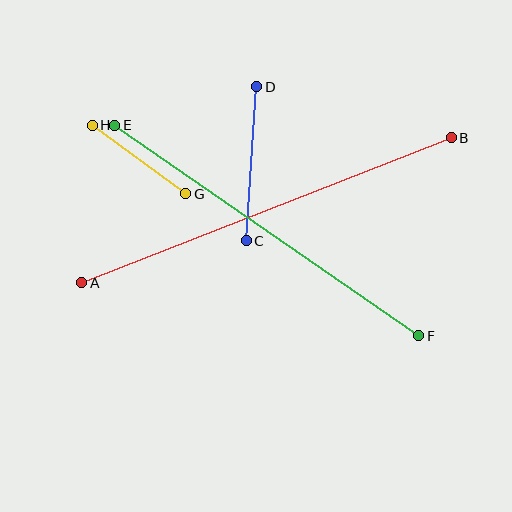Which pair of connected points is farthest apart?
Points A and B are farthest apart.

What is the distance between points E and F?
The distance is approximately 370 pixels.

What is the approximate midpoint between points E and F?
The midpoint is at approximately (267, 231) pixels.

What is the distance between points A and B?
The distance is approximately 397 pixels.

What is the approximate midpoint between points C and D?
The midpoint is at approximately (251, 164) pixels.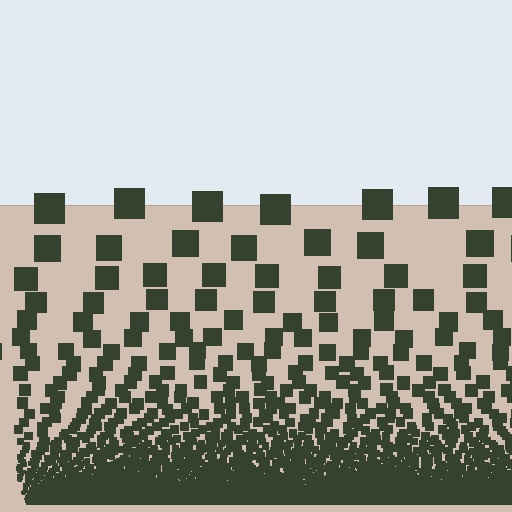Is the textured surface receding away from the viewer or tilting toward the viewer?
The surface appears to tilt toward the viewer. Texture elements get larger and sparser toward the top.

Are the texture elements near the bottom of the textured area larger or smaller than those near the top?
Smaller. The gradient is inverted — elements near the bottom are smaller and denser.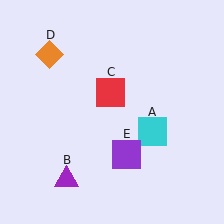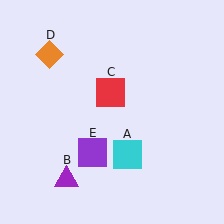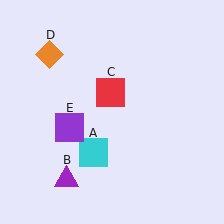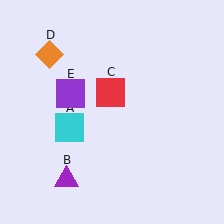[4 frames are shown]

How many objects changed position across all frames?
2 objects changed position: cyan square (object A), purple square (object E).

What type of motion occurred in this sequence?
The cyan square (object A), purple square (object E) rotated clockwise around the center of the scene.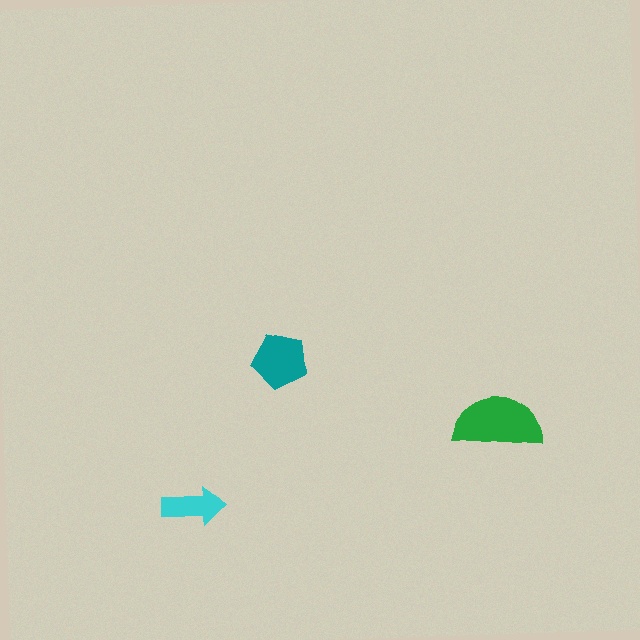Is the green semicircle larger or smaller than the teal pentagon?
Larger.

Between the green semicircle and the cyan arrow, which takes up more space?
The green semicircle.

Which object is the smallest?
The cyan arrow.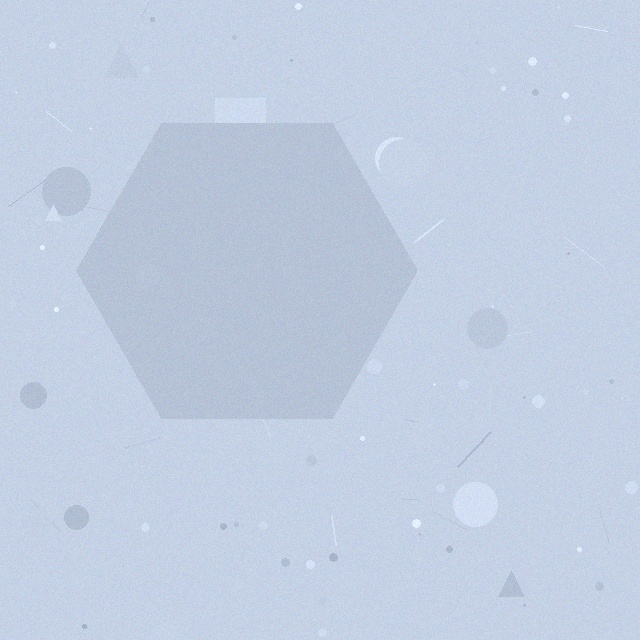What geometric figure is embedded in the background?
A hexagon is embedded in the background.